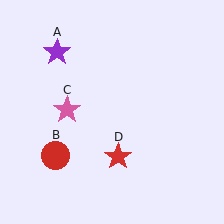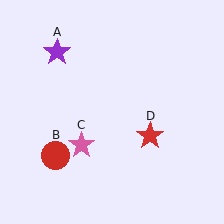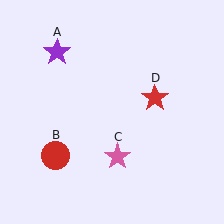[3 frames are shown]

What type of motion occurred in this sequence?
The pink star (object C), red star (object D) rotated counterclockwise around the center of the scene.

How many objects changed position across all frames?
2 objects changed position: pink star (object C), red star (object D).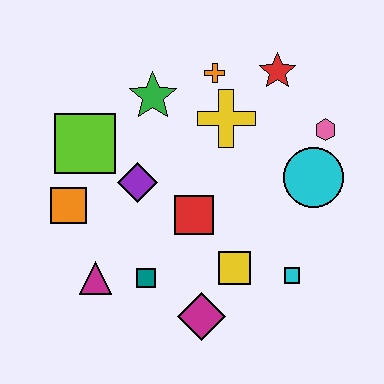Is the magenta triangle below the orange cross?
Yes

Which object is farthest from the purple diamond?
The pink hexagon is farthest from the purple diamond.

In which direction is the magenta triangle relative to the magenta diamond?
The magenta triangle is to the left of the magenta diamond.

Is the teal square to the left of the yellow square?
Yes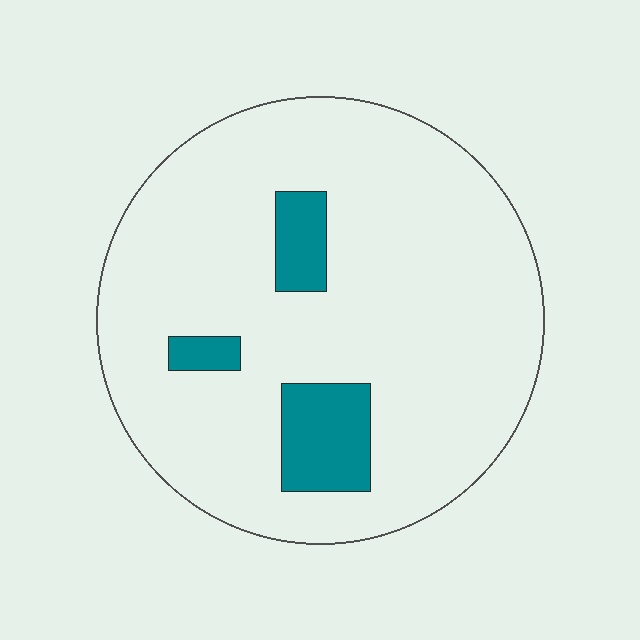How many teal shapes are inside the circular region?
3.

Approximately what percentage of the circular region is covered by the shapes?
Approximately 10%.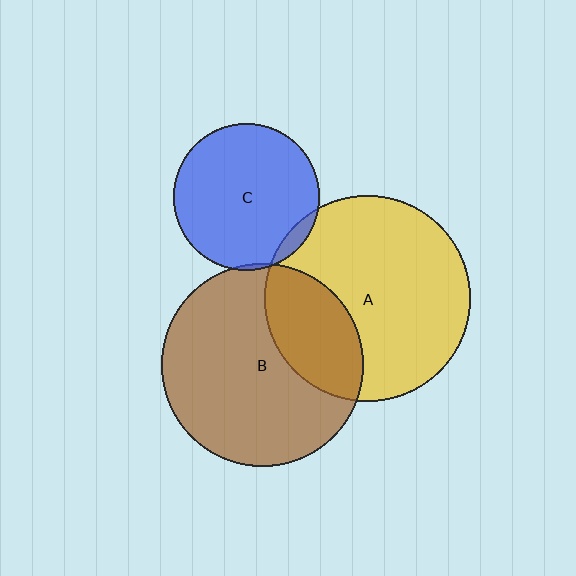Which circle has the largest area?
Circle A (yellow).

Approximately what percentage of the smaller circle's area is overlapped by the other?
Approximately 5%.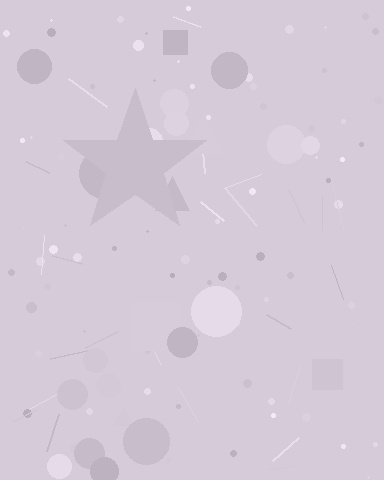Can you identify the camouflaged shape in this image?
The camouflaged shape is a star.